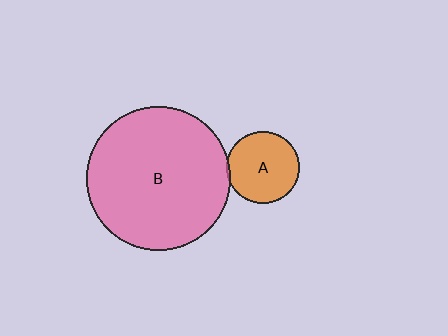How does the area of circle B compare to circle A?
Approximately 4.0 times.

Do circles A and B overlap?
Yes.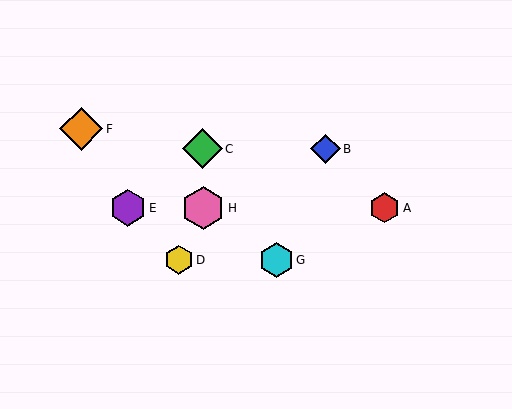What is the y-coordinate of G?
Object G is at y≈260.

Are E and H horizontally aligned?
Yes, both are at y≈208.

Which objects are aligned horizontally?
Objects A, E, H are aligned horizontally.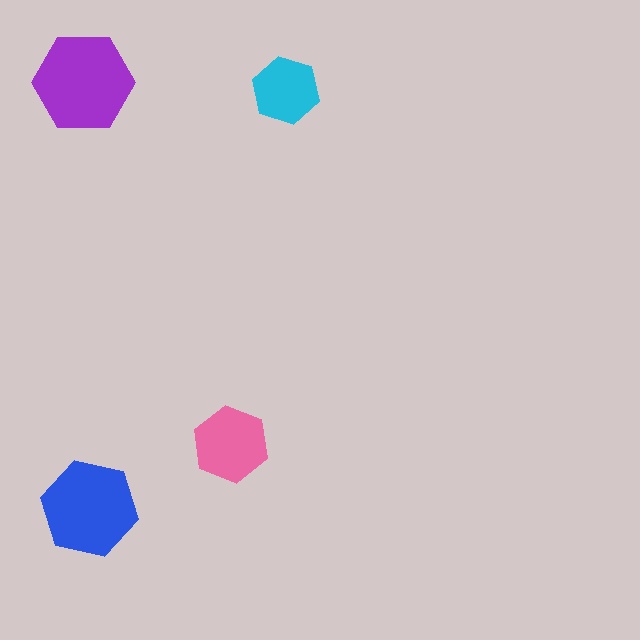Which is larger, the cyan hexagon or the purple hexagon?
The purple one.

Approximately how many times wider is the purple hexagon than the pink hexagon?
About 1.5 times wider.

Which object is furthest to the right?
The cyan hexagon is rightmost.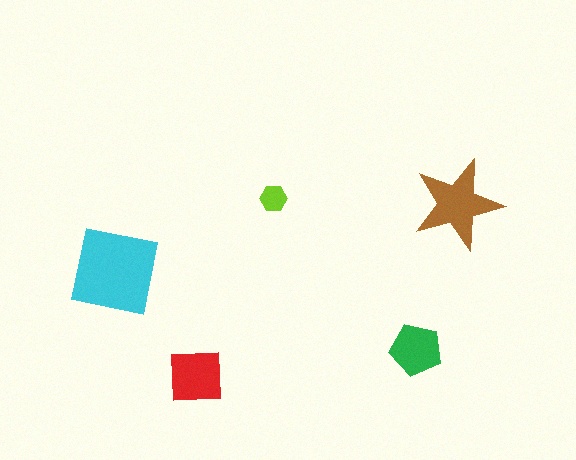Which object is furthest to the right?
The brown star is rightmost.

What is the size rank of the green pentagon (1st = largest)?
4th.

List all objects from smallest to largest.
The lime hexagon, the green pentagon, the red square, the brown star, the cyan square.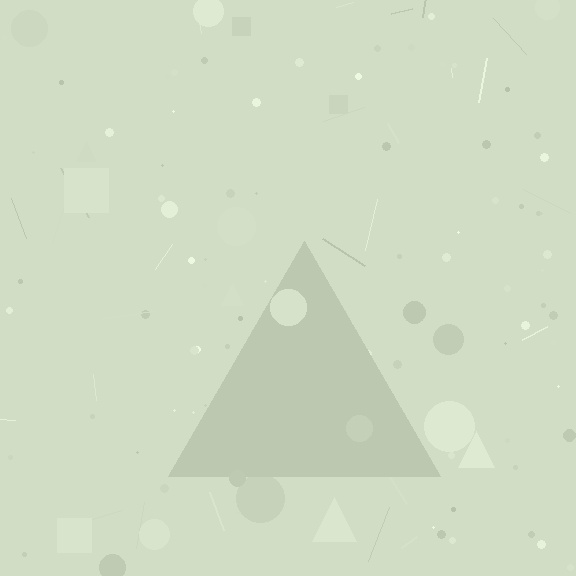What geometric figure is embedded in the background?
A triangle is embedded in the background.